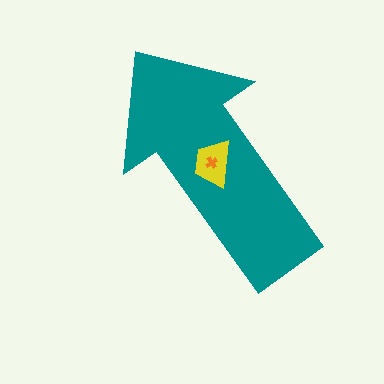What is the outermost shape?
The teal arrow.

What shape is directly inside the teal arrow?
The yellow trapezoid.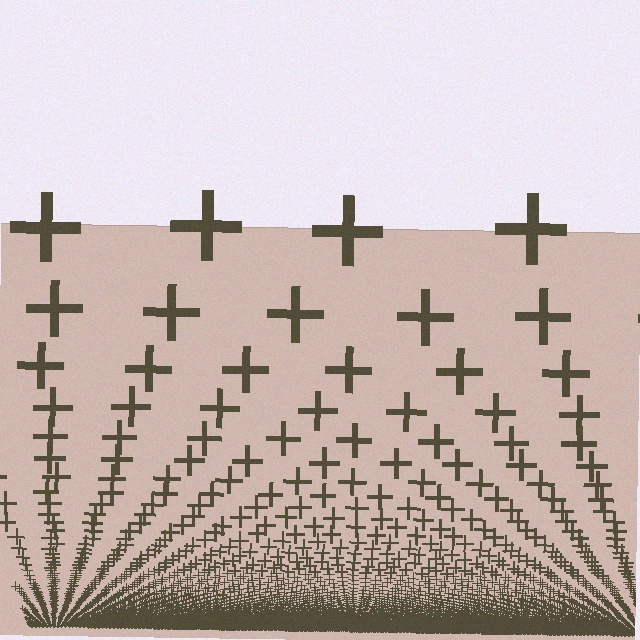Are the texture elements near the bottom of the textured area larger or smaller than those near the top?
Smaller. The gradient is inverted — elements near the bottom are smaller and denser.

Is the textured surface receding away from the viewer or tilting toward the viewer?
The surface appears to tilt toward the viewer. Texture elements get larger and sparser toward the top.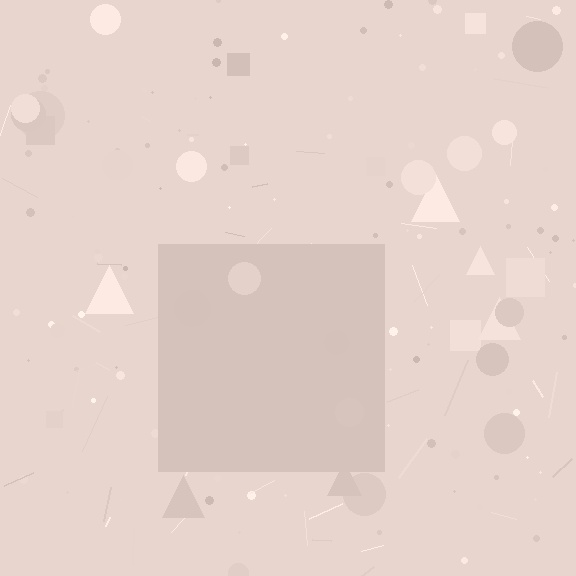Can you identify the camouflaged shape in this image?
The camouflaged shape is a square.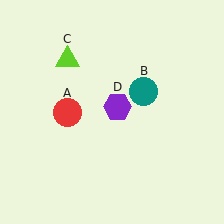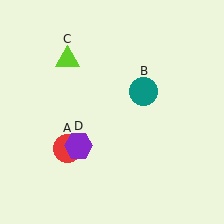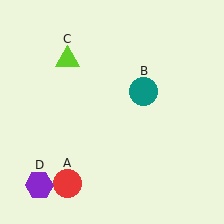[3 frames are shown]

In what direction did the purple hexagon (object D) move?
The purple hexagon (object D) moved down and to the left.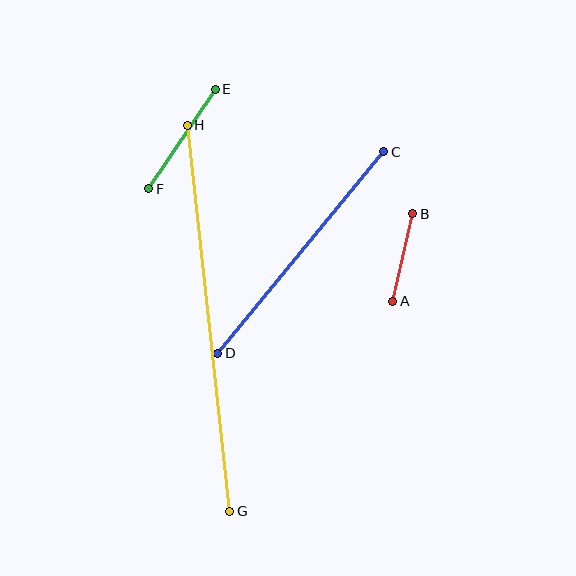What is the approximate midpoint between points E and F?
The midpoint is at approximately (182, 139) pixels.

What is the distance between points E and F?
The distance is approximately 120 pixels.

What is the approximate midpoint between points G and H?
The midpoint is at approximately (209, 318) pixels.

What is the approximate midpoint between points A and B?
The midpoint is at approximately (403, 257) pixels.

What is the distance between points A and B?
The distance is approximately 90 pixels.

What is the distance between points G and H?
The distance is approximately 388 pixels.